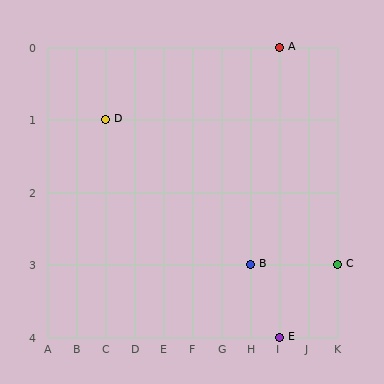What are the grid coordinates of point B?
Point B is at grid coordinates (H, 3).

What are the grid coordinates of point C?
Point C is at grid coordinates (K, 3).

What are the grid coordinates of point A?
Point A is at grid coordinates (I, 0).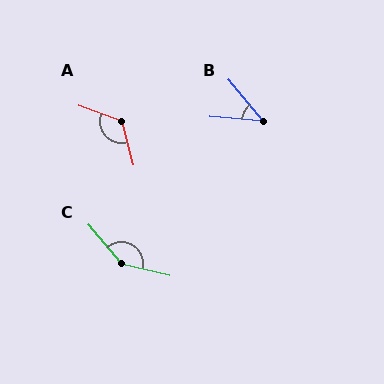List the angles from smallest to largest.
B (46°), A (124°), C (143°).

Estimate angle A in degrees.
Approximately 124 degrees.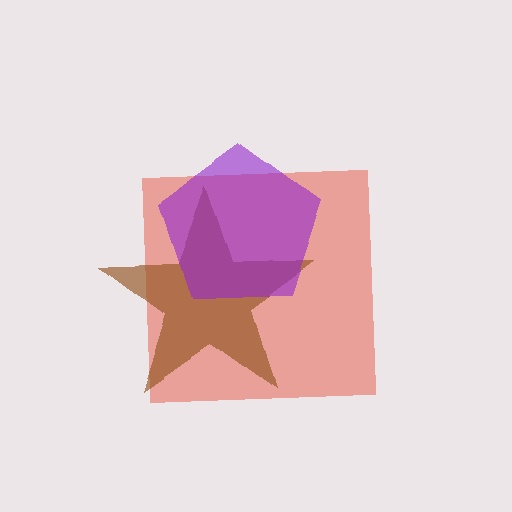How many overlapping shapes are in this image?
There are 3 overlapping shapes in the image.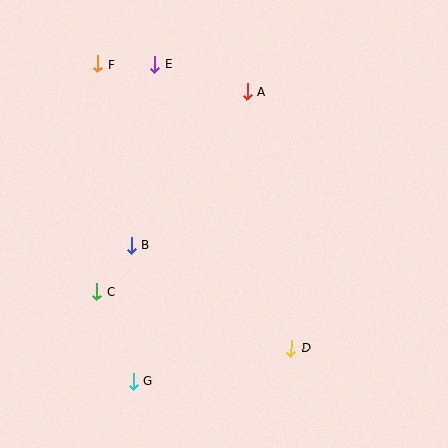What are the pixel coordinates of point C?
Point C is at (97, 292).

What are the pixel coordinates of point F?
Point F is at (98, 64).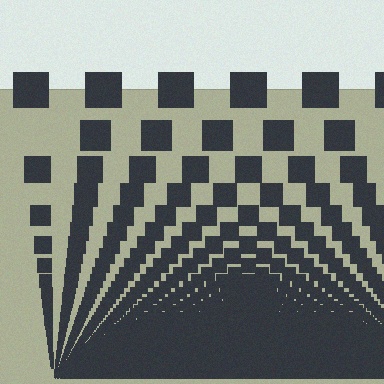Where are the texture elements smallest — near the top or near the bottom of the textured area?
Near the bottom.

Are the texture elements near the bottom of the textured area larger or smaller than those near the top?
Smaller. The gradient is inverted — elements near the bottom are smaller and denser.